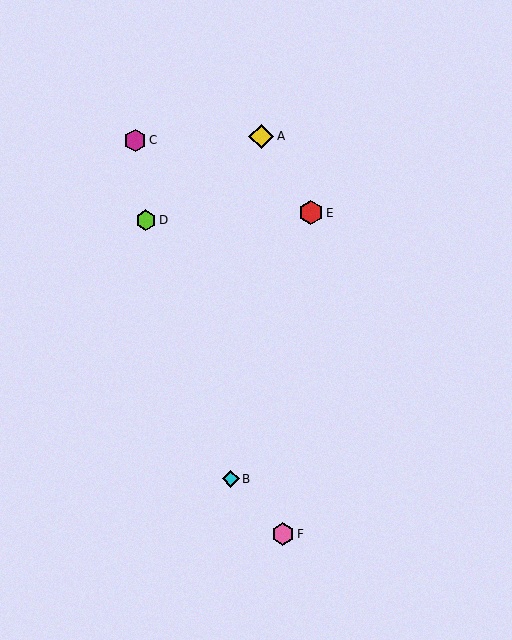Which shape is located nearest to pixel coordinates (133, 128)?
The magenta hexagon (labeled C) at (135, 140) is nearest to that location.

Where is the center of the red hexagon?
The center of the red hexagon is at (311, 213).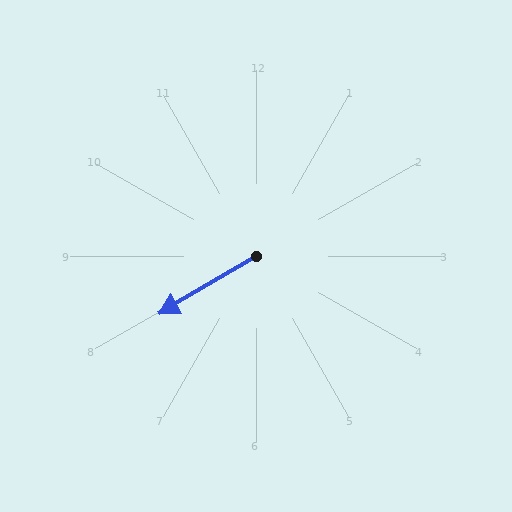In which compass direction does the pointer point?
Southwest.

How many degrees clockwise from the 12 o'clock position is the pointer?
Approximately 239 degrees.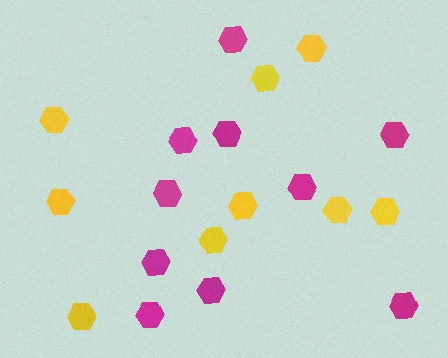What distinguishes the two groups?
There are 2 groups: one group of magenta hexagons (10) and one group of yellow hexagons (9).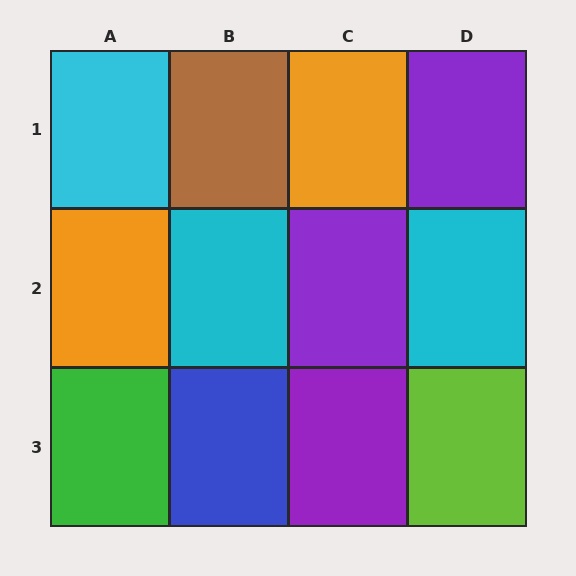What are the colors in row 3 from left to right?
Green, blue, purple, lime.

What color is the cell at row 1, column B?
Brown.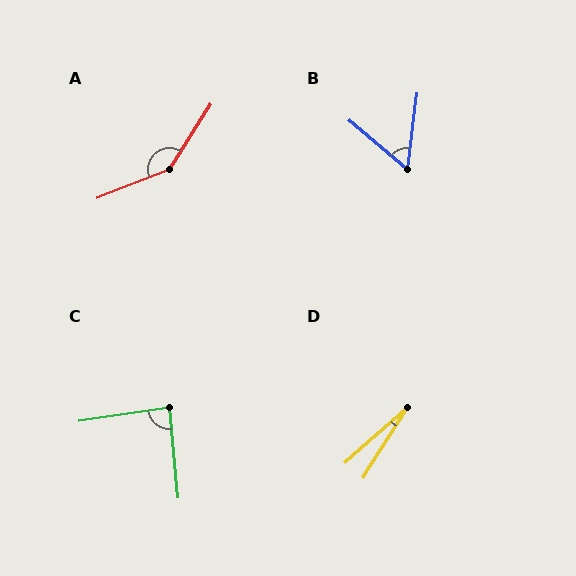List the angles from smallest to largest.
D (17°), B (57°), C (87°), A (144°).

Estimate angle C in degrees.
Approximately 87 degrees.